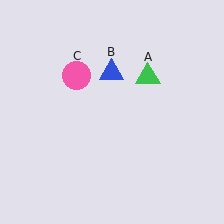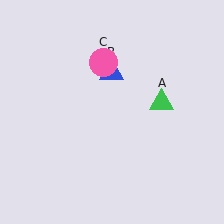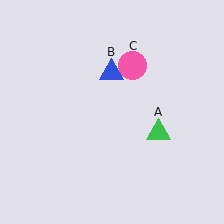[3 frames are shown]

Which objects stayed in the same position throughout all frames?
Blue triangle (object B) remained stationary.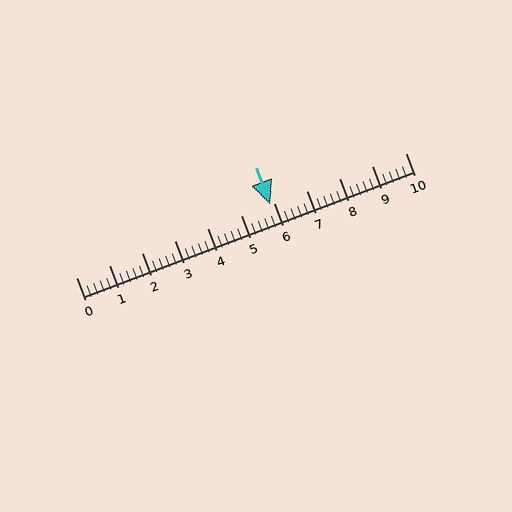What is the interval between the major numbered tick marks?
The major tick marks are spaced 1 units apart.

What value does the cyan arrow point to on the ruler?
The cyan arrow points to approximately 5.9.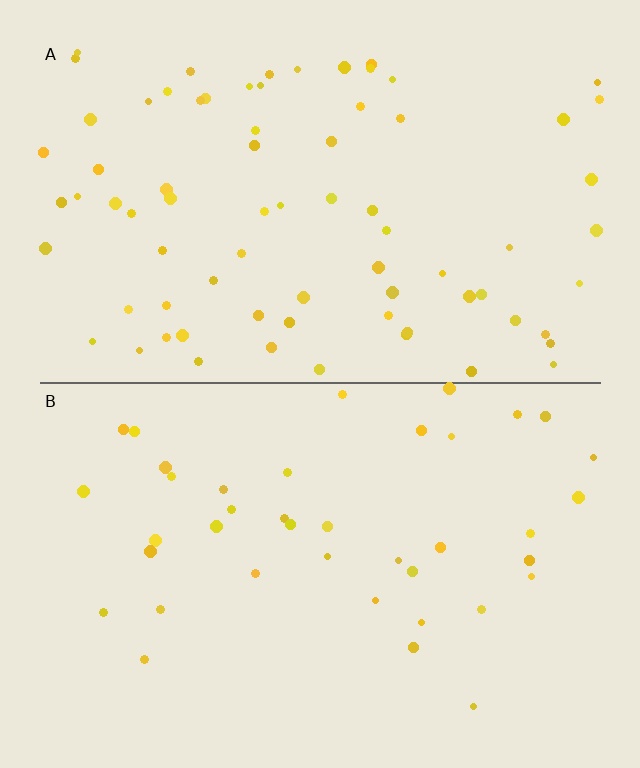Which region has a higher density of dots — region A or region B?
A (the top).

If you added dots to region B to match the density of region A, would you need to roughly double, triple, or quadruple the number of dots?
Approximately double.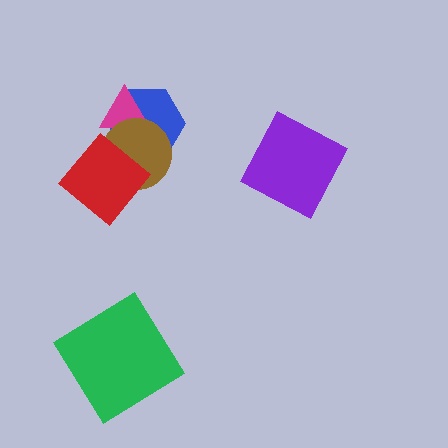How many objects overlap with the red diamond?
2 objects overlap with the red diamond.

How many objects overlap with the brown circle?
3 objects overlap with the brown circle.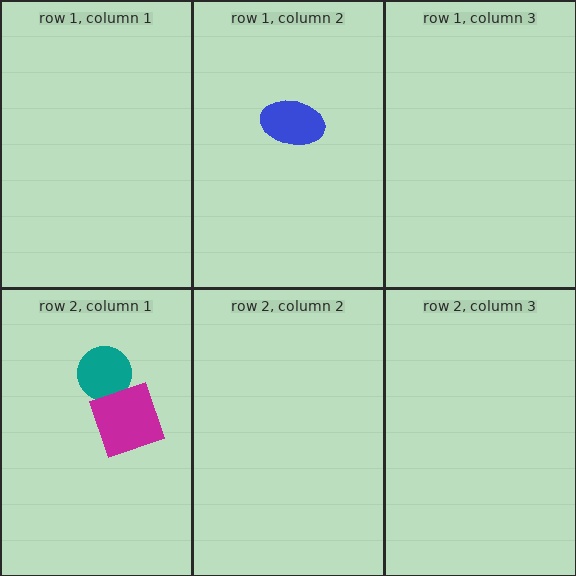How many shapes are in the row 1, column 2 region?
1.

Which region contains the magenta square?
The row 2, column 1 region.